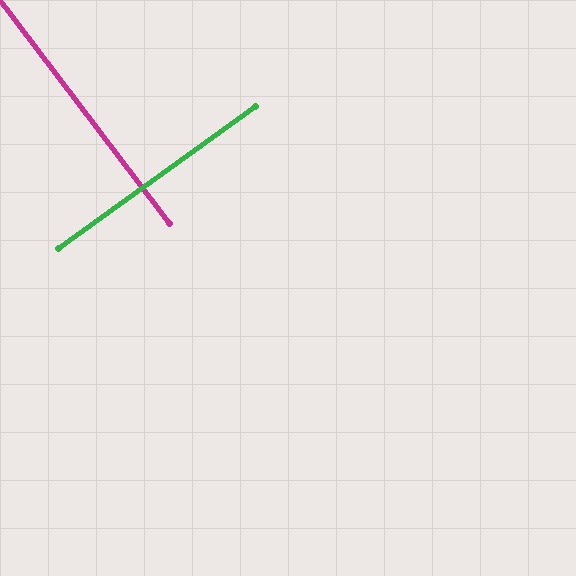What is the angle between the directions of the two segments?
Approximately 89 degrees.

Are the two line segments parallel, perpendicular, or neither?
Perpendicular — they meet at approximately 89°.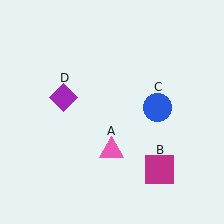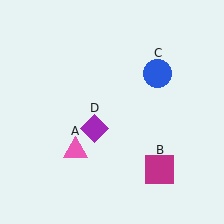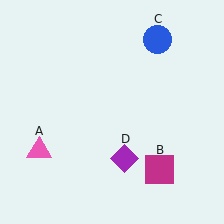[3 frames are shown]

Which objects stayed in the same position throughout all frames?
Magenta square (object B) remained stationary.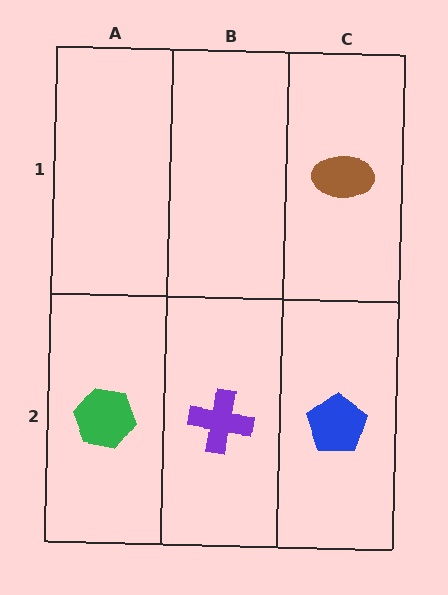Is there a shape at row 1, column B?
No, that cell is empty.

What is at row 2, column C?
A blue pentagon.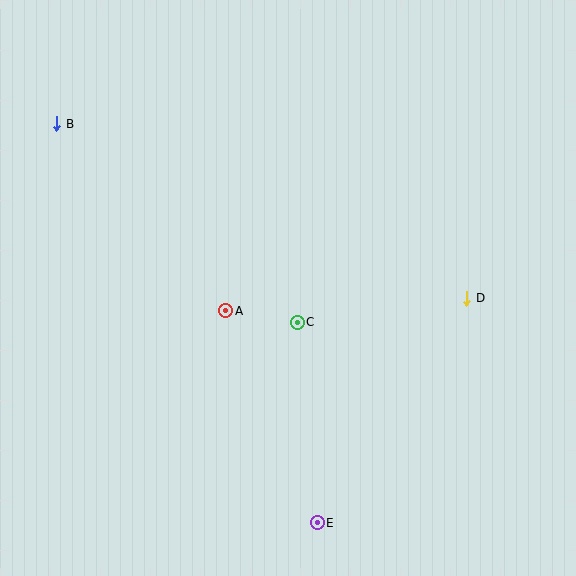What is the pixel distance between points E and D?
The distance between E and D is 270 pixels.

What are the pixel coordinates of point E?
Point E is at (317, 523).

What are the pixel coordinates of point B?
Point B is at (57, 124).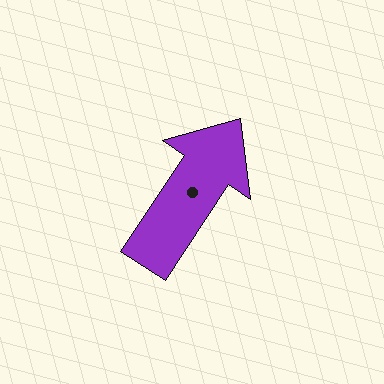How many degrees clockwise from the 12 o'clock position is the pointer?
Approximately 34 degrees.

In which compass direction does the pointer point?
Northeast.